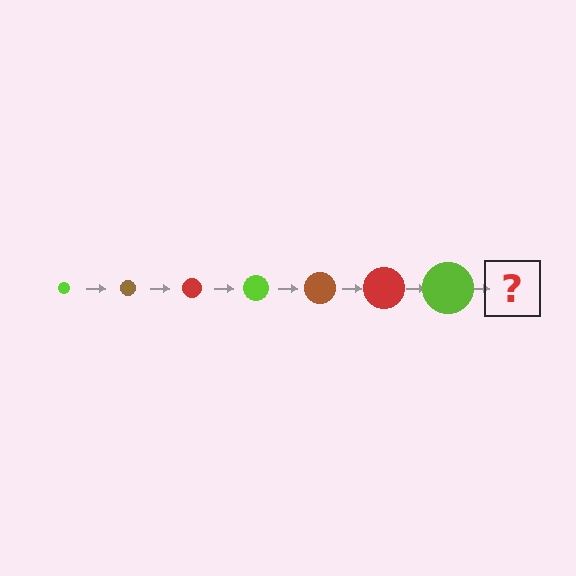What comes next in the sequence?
The next element should be a brown circle, larger than the previous one.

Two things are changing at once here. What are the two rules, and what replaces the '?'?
The two rules are that the circle grows larger each step and the color cycles through lime, brown, and red. The '?' should be a brown circle, larger than the previous one.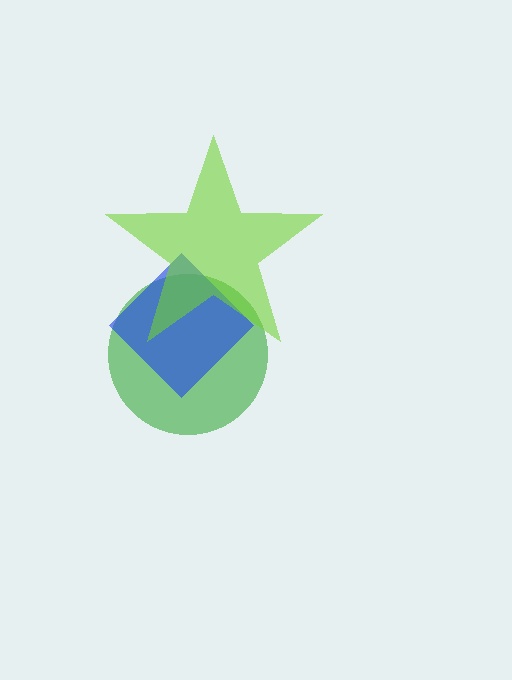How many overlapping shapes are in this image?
There are 3 overlapping shapes in the image.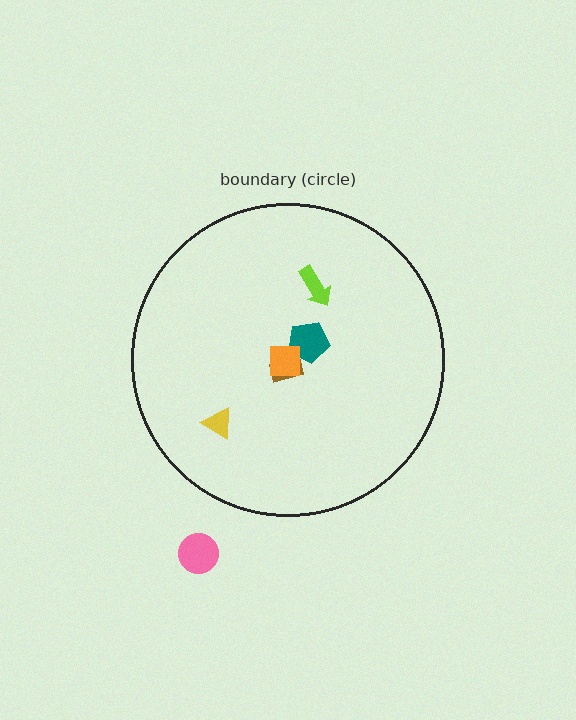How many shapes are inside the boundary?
5 inside, 1 outside.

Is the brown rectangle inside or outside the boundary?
Inside.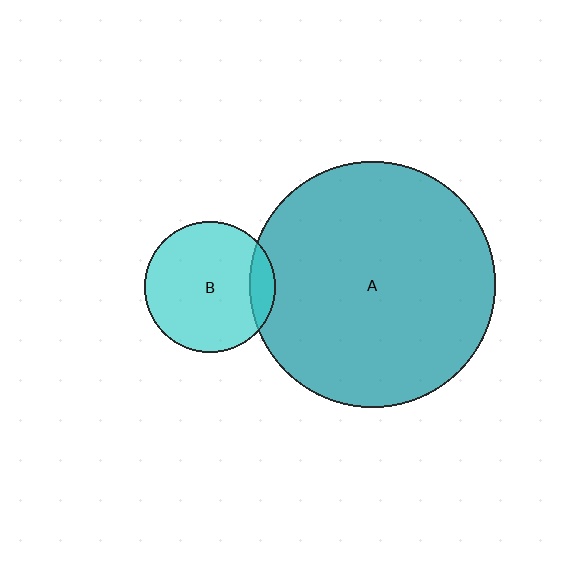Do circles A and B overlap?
Yes.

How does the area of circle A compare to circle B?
Approximately 3.5 times.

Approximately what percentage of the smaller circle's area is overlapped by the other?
Approximately 10%.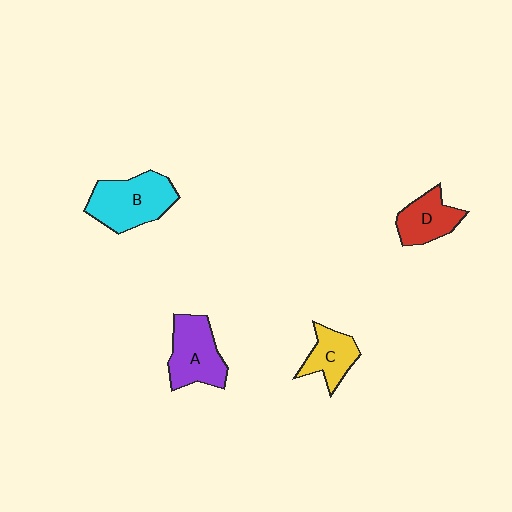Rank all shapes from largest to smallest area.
From largest to smallest: B (cyan), A (purple), D (red), C (yellow).